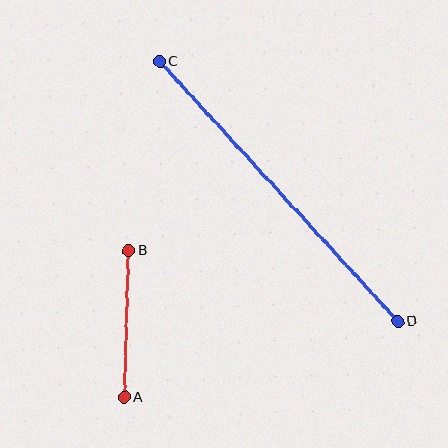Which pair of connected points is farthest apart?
Points C and D are farthest apart.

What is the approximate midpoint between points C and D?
The midpoint is at approximately (279, 192) pixels.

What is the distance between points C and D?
The distance is approximately 352 pixels.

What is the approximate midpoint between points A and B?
The midpoint is at approximately (126, 324) pixels.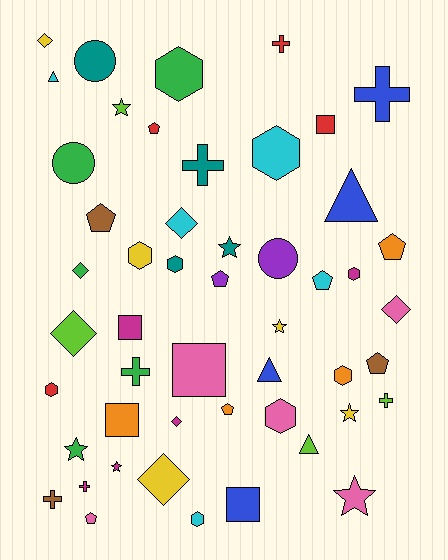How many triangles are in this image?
There are 4 triangles.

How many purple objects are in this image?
There are 2 purple objects.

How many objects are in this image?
There are 50 objects.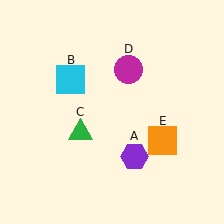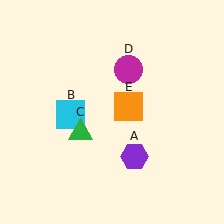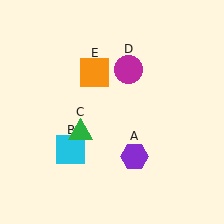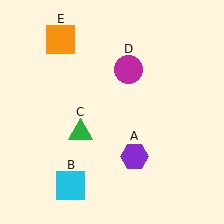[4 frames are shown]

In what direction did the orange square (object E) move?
The orange square (object E) moved up and to the left.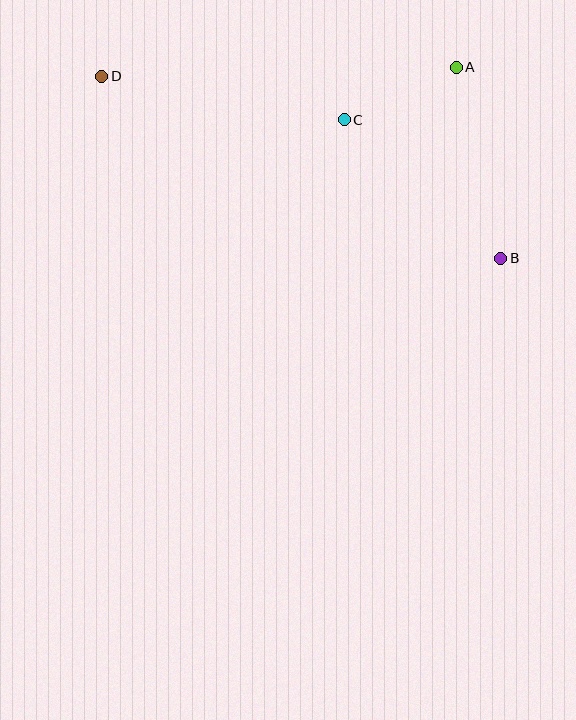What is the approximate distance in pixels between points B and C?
The distance between B and C is approximately 209 pixels.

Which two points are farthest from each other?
Points B and D are farthest from each other.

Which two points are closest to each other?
Points A and C are closest to each other.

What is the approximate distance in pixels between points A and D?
The distance between A and D is approximately 354 pixels.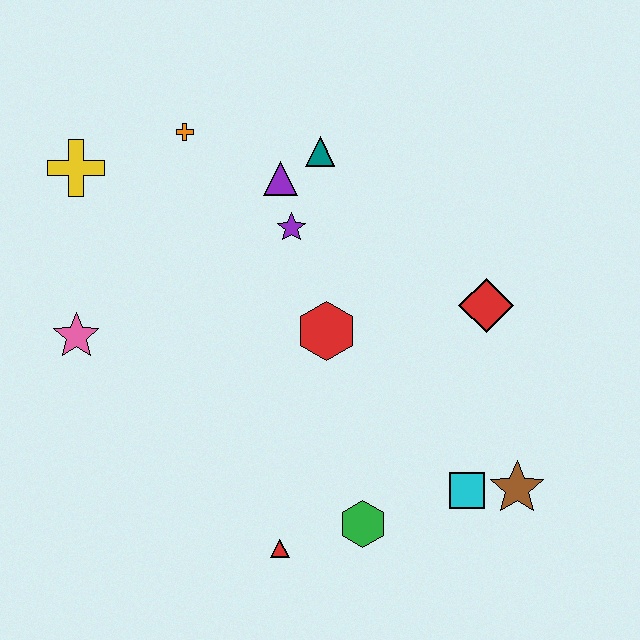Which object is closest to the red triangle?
The green hexagon is closest to the red triangle.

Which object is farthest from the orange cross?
The brown star is farthest from the orange cross.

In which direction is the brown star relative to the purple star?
The brown star is below the purple star.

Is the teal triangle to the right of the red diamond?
No